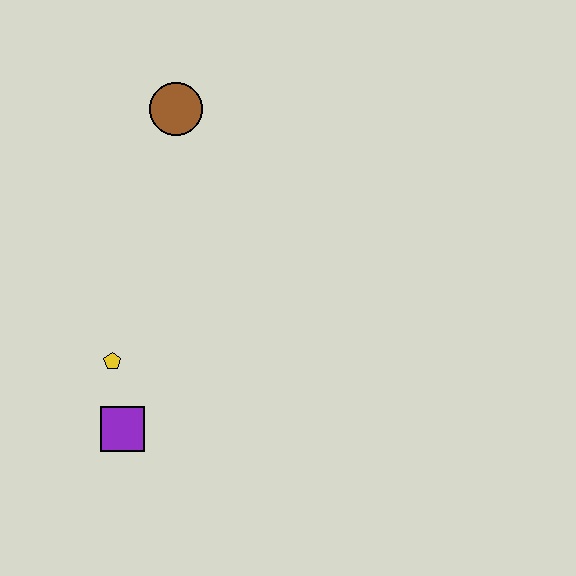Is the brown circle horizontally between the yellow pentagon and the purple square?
No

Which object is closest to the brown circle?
The yellow pentagon is closest to the brown circle.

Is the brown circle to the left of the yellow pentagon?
No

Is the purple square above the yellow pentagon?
No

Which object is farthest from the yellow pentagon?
The brown circle is farthest from the yellow pentagon.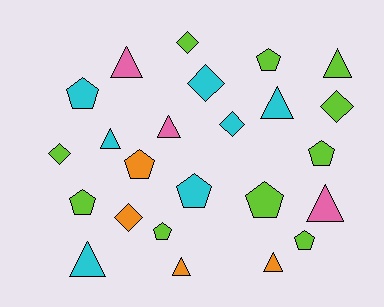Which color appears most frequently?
Lime, with 10 objects.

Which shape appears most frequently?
Triangle, with 9 objects.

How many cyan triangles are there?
There are 3 cyan triangles.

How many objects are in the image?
There are 24 objects.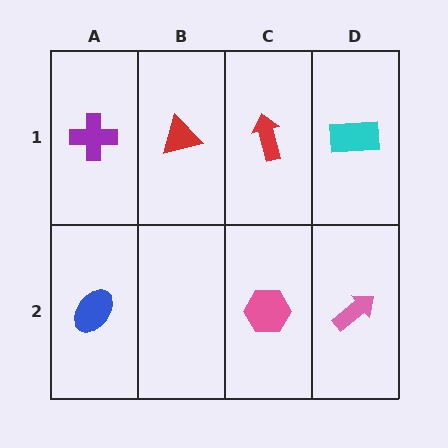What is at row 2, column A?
A blue ellipse.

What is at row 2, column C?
A pink hexagon.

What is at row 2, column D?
A pink arrow.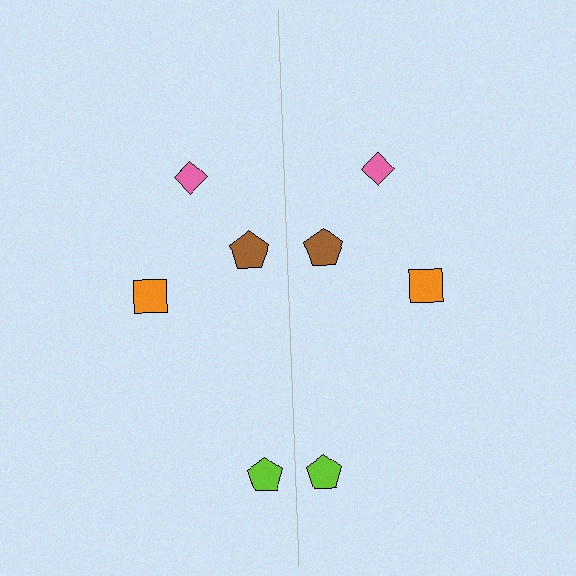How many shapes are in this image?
There are 8 shapes in this image.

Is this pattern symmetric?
Yes, this pattern has bilateral (reflection) symmetry.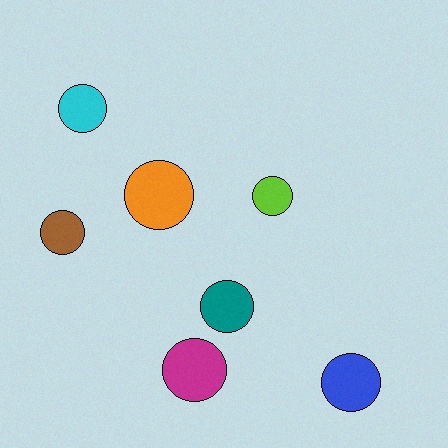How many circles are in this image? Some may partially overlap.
There are 7 circles.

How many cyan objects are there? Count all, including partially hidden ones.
There is 1 cyan object.